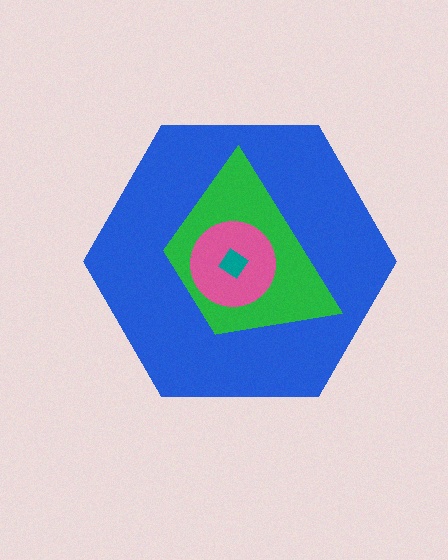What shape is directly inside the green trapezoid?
The pink circle.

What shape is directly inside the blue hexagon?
The green trapezoid.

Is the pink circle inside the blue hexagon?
Yes.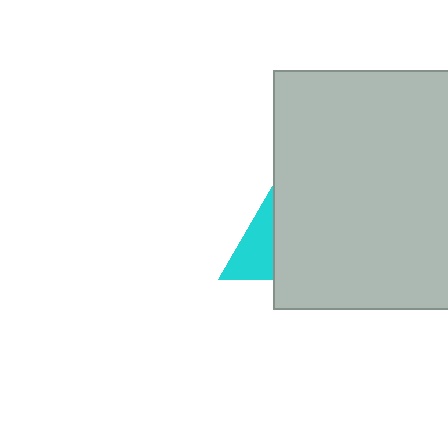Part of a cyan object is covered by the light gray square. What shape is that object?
It is a triangle.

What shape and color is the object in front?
The object in front is a light gray square.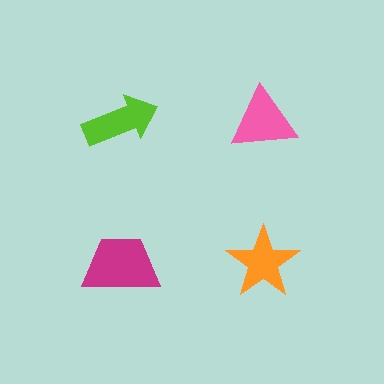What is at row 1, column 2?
A pink triangle.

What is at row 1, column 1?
A lime arrow.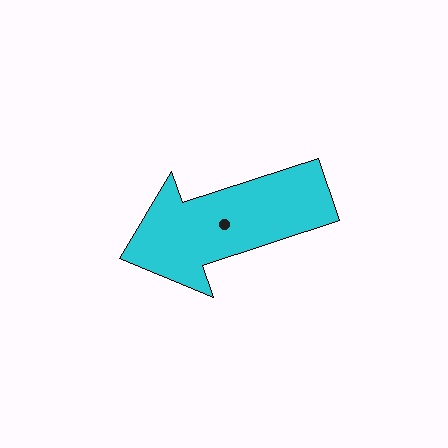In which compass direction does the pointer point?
West.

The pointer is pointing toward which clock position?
Roughly 8 o'clock.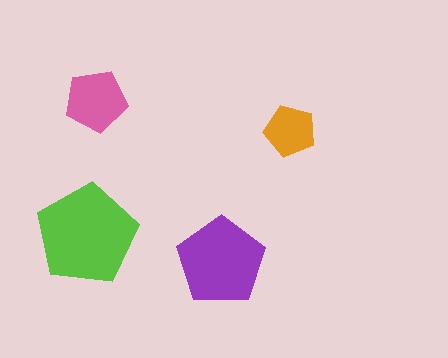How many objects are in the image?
There are 4 objects in the image.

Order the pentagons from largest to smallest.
the lime one, the purple one, the pink one, the orange one.